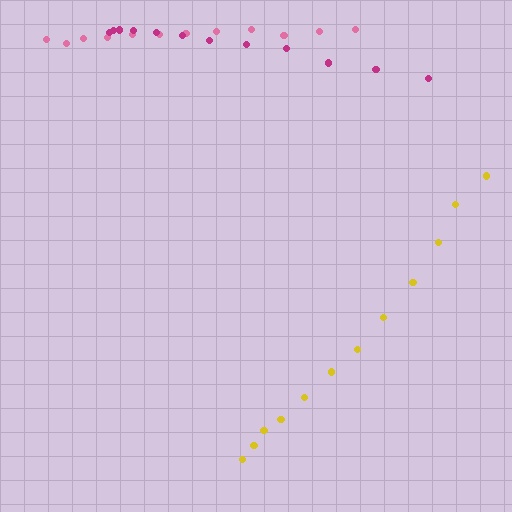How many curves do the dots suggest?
There are 3 distinct paths.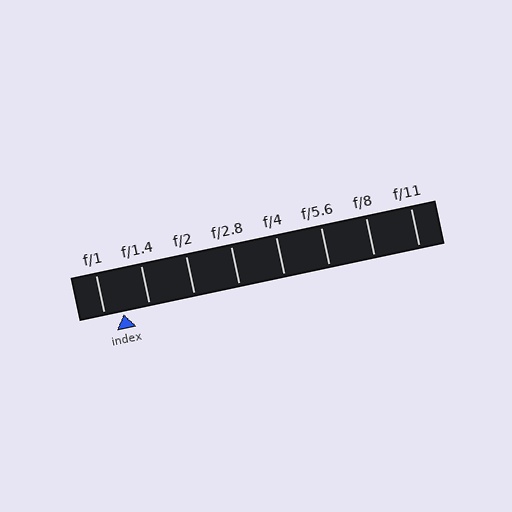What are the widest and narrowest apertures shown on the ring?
The widest aperture shown is f/1 and the narrowest is f/11.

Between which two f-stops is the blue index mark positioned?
The index mark is between f/1 and f/1.4.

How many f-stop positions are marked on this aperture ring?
There are 8 f-stop positions marked.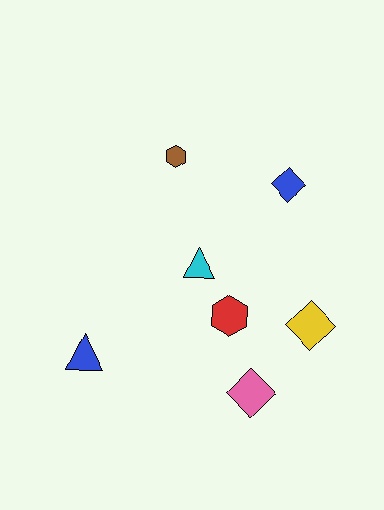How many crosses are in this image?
There are no crosses.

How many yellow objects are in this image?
There is 1 yellow object.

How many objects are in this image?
There are 7 objects.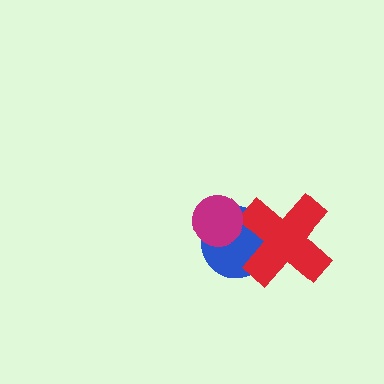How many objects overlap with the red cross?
1 object overlaps with the red cross.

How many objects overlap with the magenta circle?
1 object overlaps with the magenta circle.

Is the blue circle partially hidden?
Yes, it is partially covered by another shape.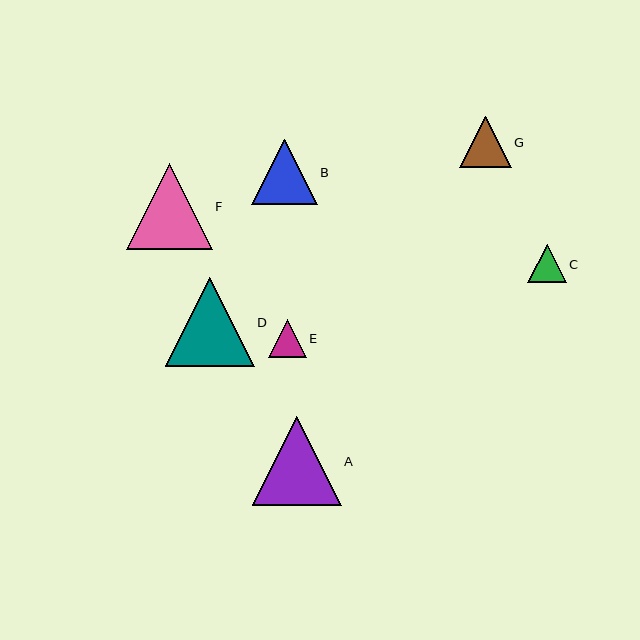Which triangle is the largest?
Triangle D is the largest with a size of approximately 89 pixels.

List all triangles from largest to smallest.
From largest to smallest: D, A, F, B, G, C, E.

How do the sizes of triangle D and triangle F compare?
Triangle D and triangle F are approximately the same size.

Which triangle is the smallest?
Triangle E is the smallest with a size of approximately 38 pixels.